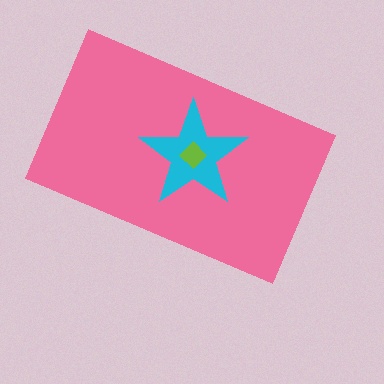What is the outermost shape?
The pink rectangle.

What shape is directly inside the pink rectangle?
The cyan star.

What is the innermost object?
The lime diamond.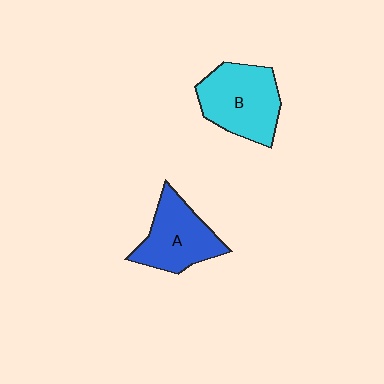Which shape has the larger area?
Shape B (cyan).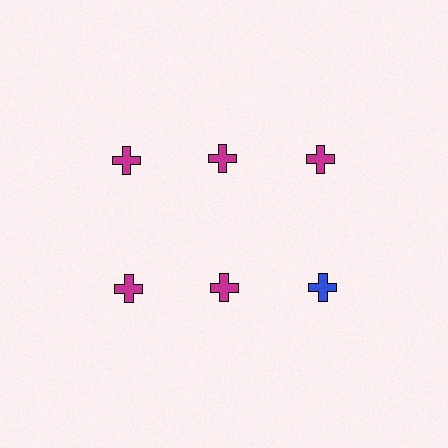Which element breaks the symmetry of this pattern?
The blue cross in the second row, center column breaks the symmetry. All other shapes are magenta crosses.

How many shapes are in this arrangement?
There are 6 shapes arranged in a grid pattern.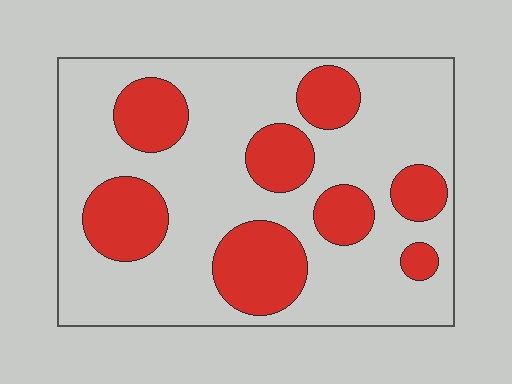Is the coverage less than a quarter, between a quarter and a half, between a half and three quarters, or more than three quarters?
Between a quarter and a half.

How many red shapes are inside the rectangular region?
8.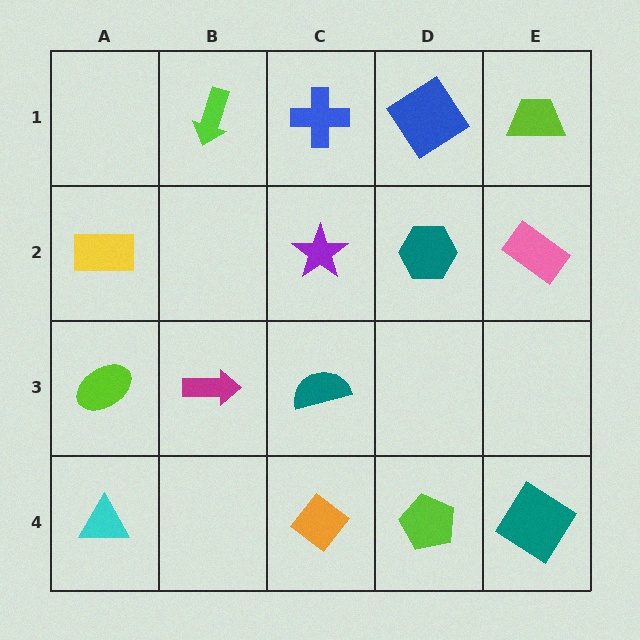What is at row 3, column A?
A lime ellipse.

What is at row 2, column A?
A yellow rectangle.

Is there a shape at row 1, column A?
No, that cell is empty.